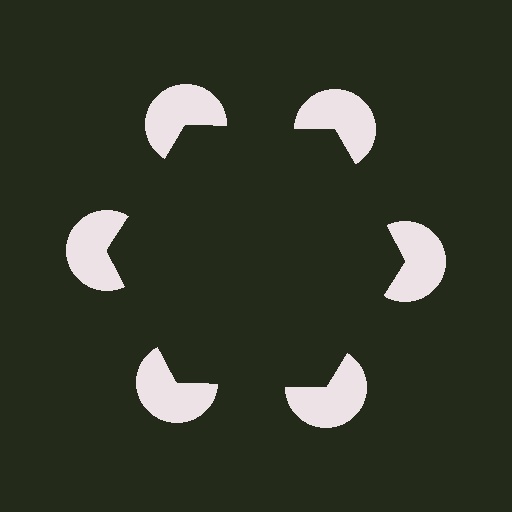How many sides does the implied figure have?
6 sides.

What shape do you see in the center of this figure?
An illusory hexagon — its edges are inferred from the aligned wedge cuts in the pac-man discs, not physically drawn.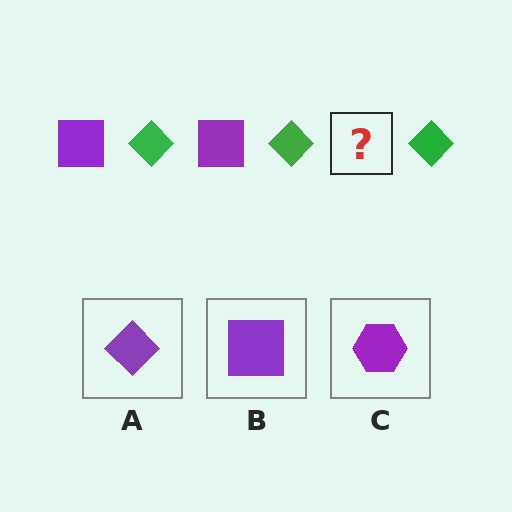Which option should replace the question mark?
Option B.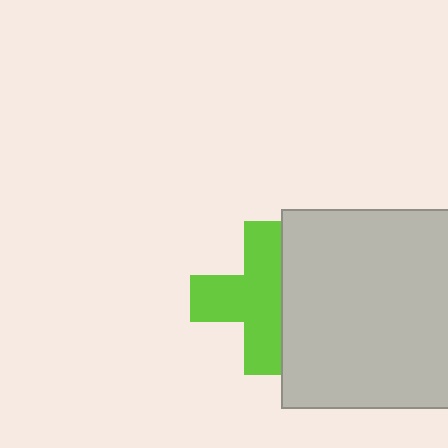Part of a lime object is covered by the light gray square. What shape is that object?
It is a cross.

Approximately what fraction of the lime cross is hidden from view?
Roughly 32% of the lime cross is hidden behind the light gray square.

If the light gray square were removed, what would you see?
You would see the complete lime cross.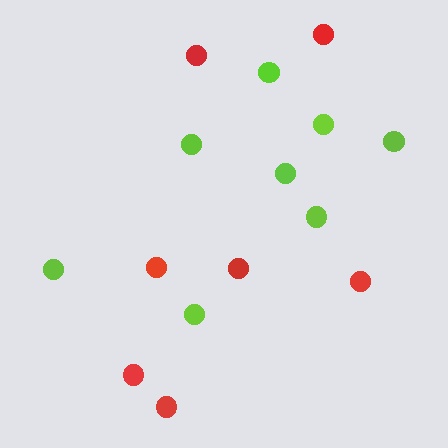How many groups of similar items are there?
There are 2 groups: one group of red circles (7) and one group of lime circles (8).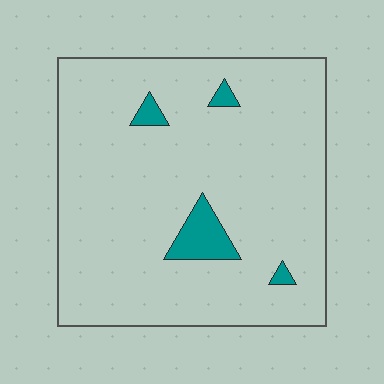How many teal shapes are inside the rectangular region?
4.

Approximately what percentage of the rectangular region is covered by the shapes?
Approximately 5%.